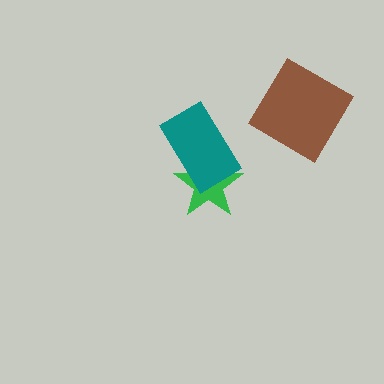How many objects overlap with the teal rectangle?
1 object overlaps with the teal rectangle.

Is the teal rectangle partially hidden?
No, no other shape covers it.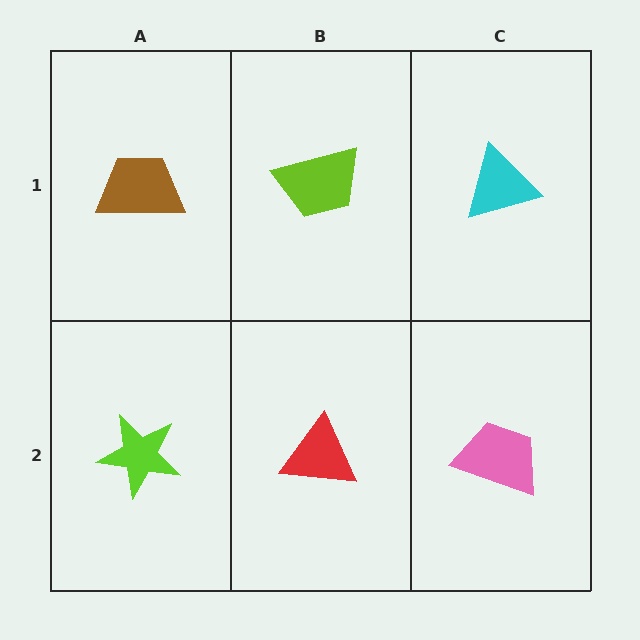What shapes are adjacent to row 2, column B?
A lime trapezoid (row 1, column B), a lime star (row 2, column A), a pink trapezoid (row 2, column C).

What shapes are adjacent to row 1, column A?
A lime star (row 2, column A), a lime trapezoid (row 1, column B).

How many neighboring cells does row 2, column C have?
2.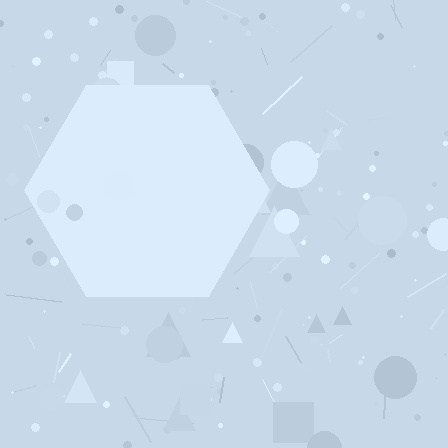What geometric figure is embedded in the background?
A hexagon is embedded in the background.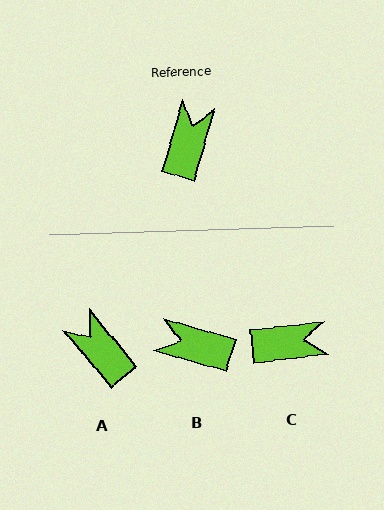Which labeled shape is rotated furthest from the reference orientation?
B, about 90 degrees away.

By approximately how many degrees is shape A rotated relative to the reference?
Approximately 56 degrees counter-clockwise.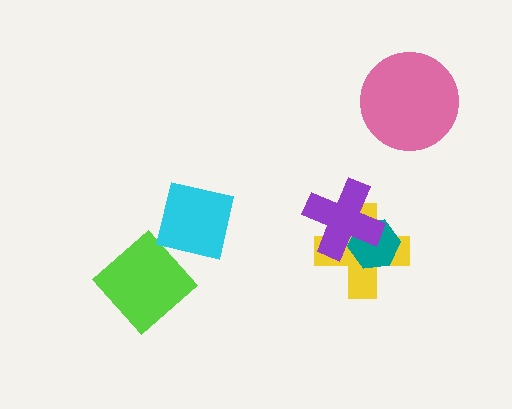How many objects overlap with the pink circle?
0 objects overlap with the pink circle.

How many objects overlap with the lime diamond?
0 objects overlap with the lime diamond.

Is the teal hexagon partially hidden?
Yes, it is partially covered by another shape.